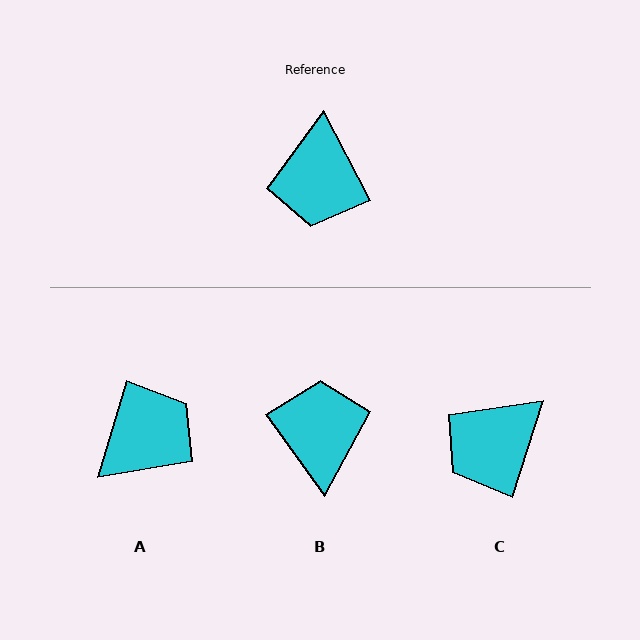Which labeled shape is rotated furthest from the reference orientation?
B, about 172 degrees away.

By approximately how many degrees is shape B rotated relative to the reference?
Approximately 172 degrees clockwise.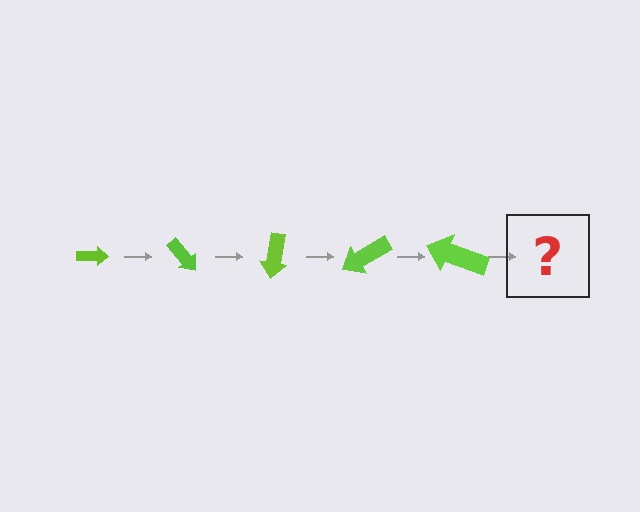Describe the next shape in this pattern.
It should be an arrow, larger than the previous one and rotated 250 degrees from the start.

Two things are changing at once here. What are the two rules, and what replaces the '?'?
The two rules are that the arrow grows larger each step and it rotates 50 degrees each step. The '?' should be an arrow, larger than the previous one and rotated 250 degrees from the start.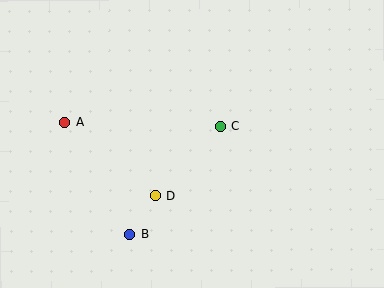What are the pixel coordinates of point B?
Point B is at (129, 234).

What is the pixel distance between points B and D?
The distance between B and D is 46 pixels.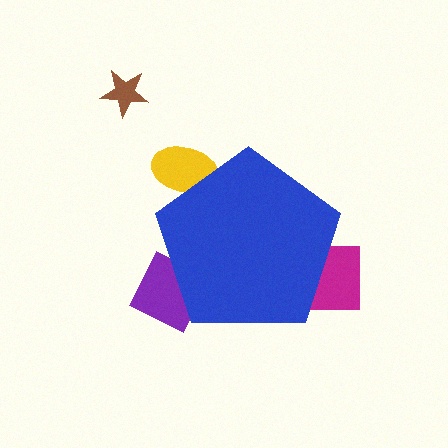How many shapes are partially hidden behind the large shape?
3 shapes are partially hidden.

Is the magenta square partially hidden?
Yes, the magenta square is partially hidden behind the blue pentagon.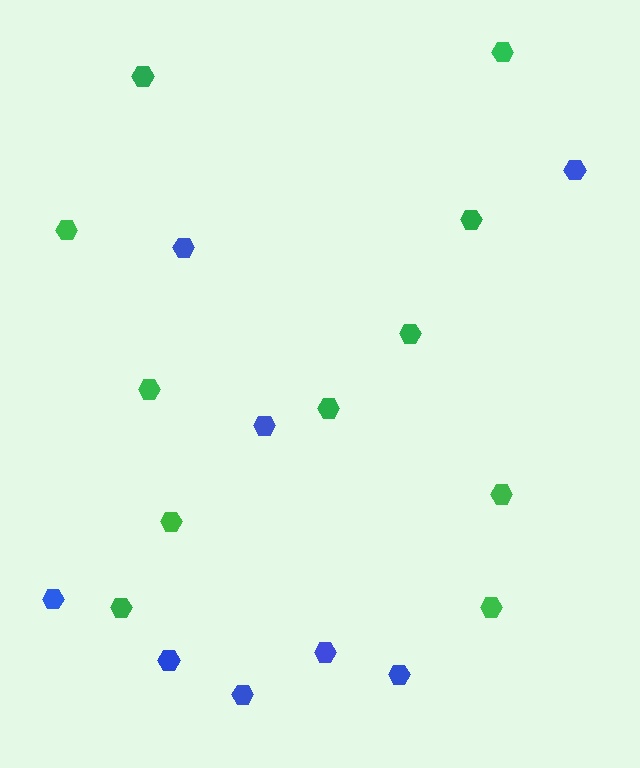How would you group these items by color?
There are 2 groups: one group of blue hexagons (8) and one group of green hexagons (11).